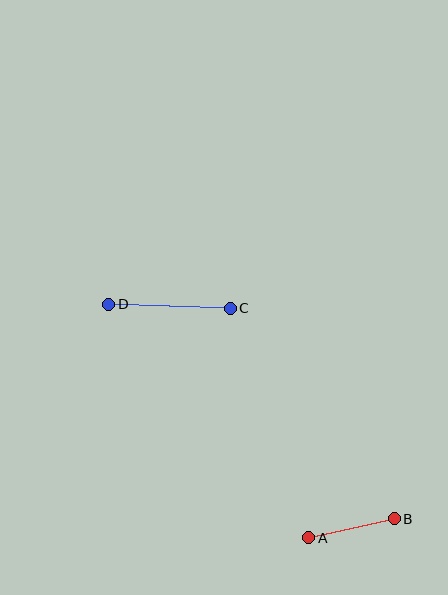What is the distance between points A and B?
The distance is approximately 87 pixels.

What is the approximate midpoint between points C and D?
The midpoint is at approximately (169, 306) pixels.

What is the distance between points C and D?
The distance is approximately 122 pixels.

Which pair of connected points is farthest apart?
Points C and D are farthest apart.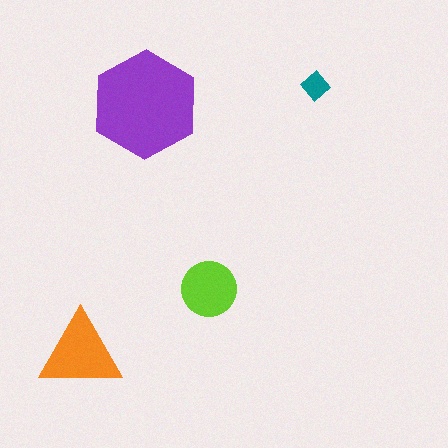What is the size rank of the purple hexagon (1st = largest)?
1st.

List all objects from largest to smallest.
The purple hexagon, the orange triangle, the lime circle, the teal diamond.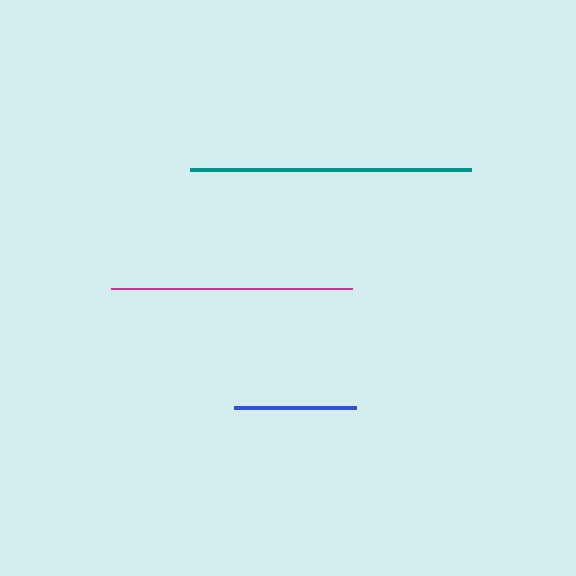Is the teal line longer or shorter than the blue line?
The teal line is longer than the blue line.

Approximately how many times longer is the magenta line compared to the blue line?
The magenta line is approximately 2.0 times the length of the blue line.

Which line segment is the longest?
The teal line is the longest at approximately 282 pixels.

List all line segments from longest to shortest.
From longest to shortest: teal, magenta, blue.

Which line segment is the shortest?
The blue line is the shortest at approximately 122 pixels.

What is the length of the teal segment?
The teal segment is approximately 282 pixels long.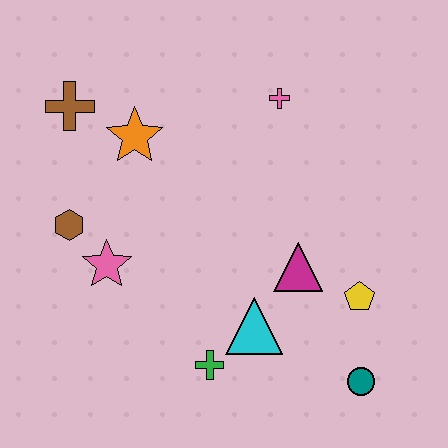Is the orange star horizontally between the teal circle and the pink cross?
No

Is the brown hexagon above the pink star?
Yes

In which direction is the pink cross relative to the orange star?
The pink cross is to the right of the orange star.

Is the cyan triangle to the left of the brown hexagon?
No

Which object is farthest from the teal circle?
The brown cross is farthest from the teal circle.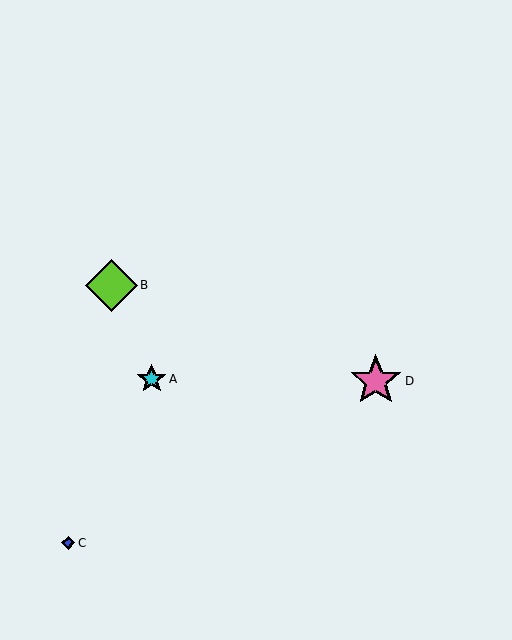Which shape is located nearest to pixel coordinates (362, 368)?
The pink star (labeled D) at (376, 381) is nearest to that location.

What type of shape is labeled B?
Shape B is a lime diamond.